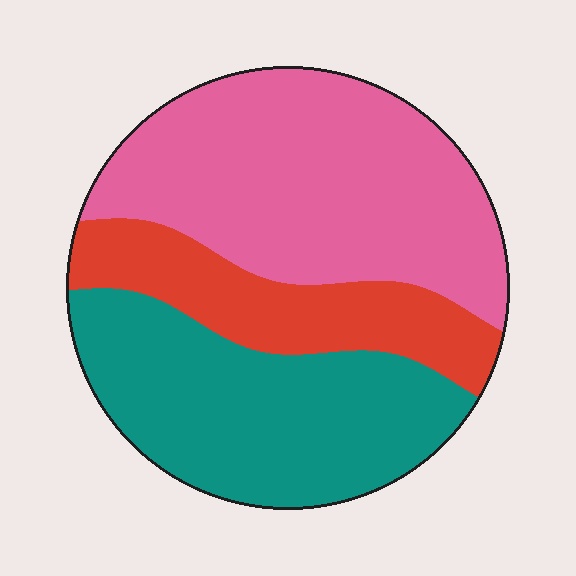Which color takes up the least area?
Red, at roughly 20%.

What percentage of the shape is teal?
Teal covers 35% of the shape.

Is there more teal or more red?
Teal.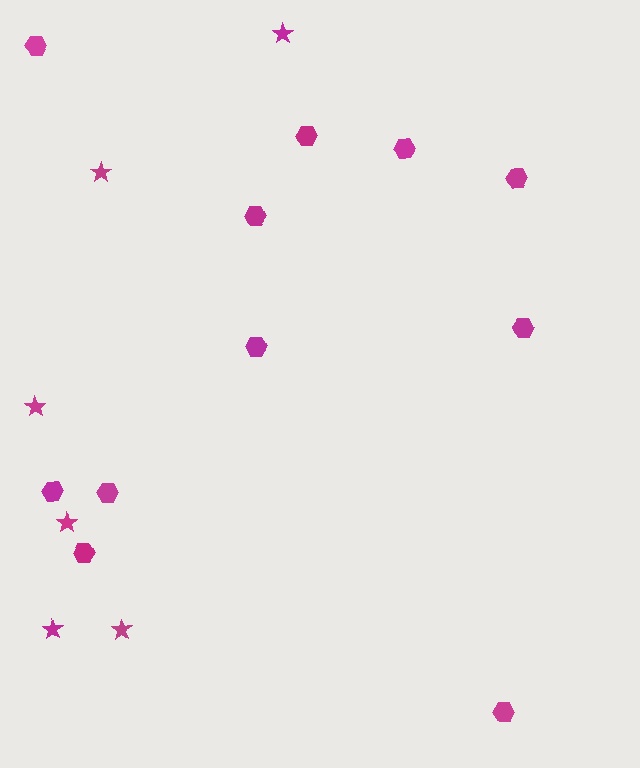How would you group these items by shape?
There are 2 groups: one group of hexagons (11) and one group of stars (6).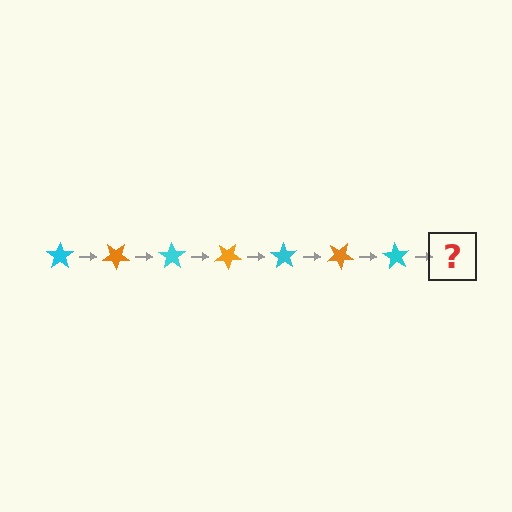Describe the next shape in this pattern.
It should be an orange star, rotated 245 degrees from the start.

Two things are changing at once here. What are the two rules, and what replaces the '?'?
The two rules are that it rotates 35 degrees each step and the color cycles through cyan and orange. The '?' should be an orange star, rotated 245 degrees from the start.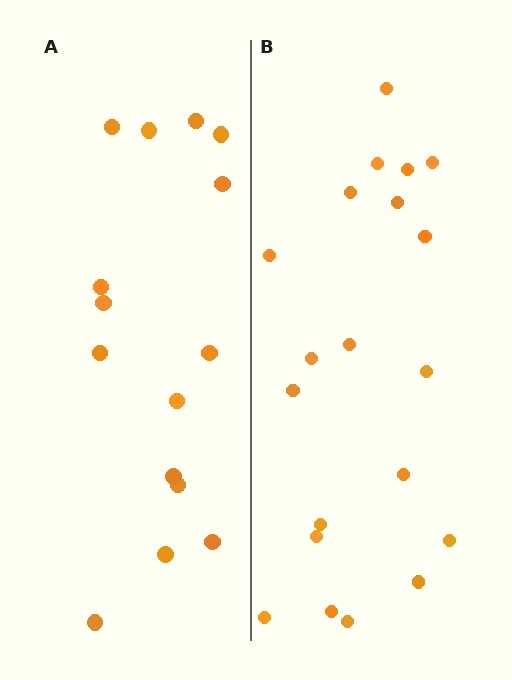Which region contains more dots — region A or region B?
Region B (the right region) has more dots.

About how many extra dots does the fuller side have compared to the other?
Region B has about 5 more dots than region A.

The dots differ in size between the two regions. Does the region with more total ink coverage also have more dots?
No. Region A has more total ink coverage because its dots are larger, but region B actually contains more individual dots. Total area can be misleading — the number of items is what matters here.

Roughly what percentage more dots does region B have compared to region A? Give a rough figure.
About 35% more.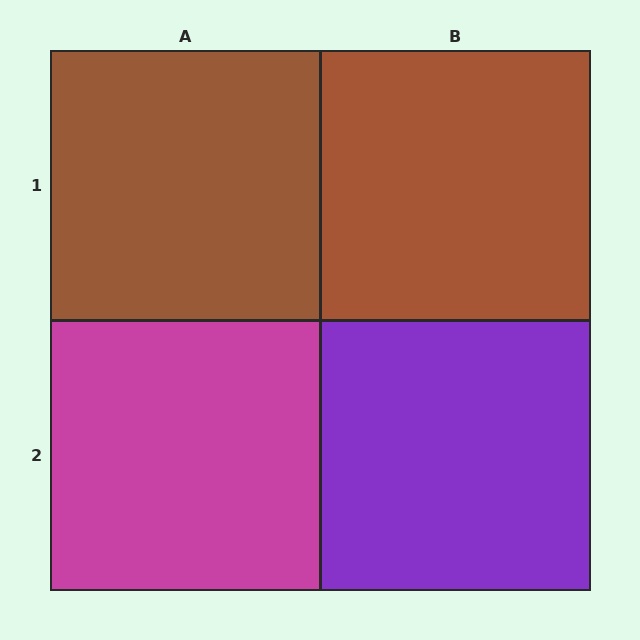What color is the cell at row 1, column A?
Brown.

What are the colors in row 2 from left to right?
Magenta, purple.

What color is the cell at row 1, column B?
Brown.